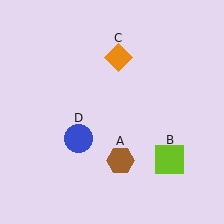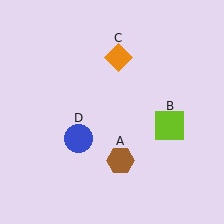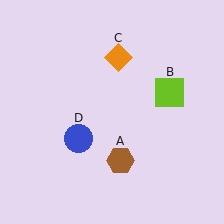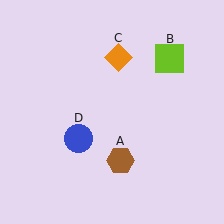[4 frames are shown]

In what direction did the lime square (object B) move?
The lime square (object B) moved up.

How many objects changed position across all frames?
1 object changed position: lime square (object B).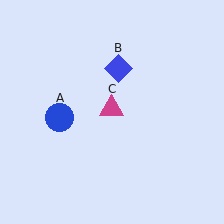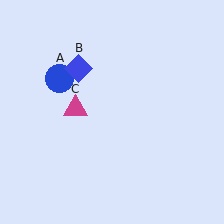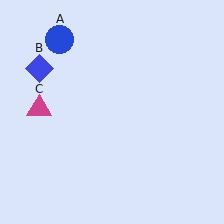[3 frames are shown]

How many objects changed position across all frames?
3 objects changed position: blue circle (object A), blue diamond (object B), magenta triangle (object C).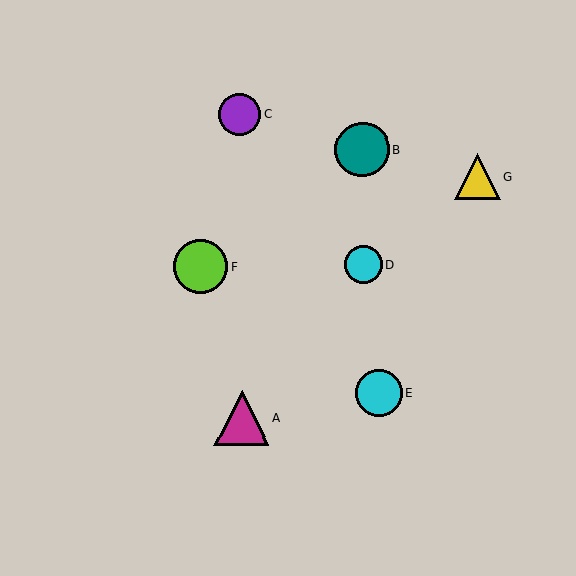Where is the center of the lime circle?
The center of the lime circle is at (201, 266).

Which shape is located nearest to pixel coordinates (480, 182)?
The yellow triangle (labeled G) at (478, 176) is nearest to that location.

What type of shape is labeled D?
Shape D is a cyan circle.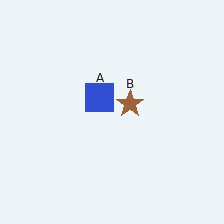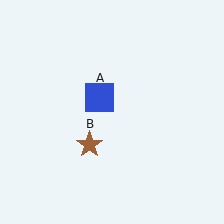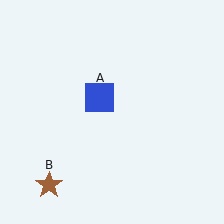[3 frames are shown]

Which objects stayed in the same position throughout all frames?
Blue square (object A) remained stationary.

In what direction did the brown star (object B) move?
The brown star (object B) moved down and to the left.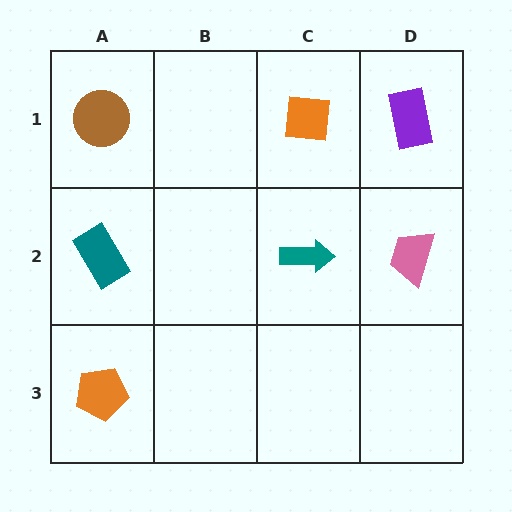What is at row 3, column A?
An orange pentagon.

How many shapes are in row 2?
3 shapes.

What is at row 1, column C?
An orange square.